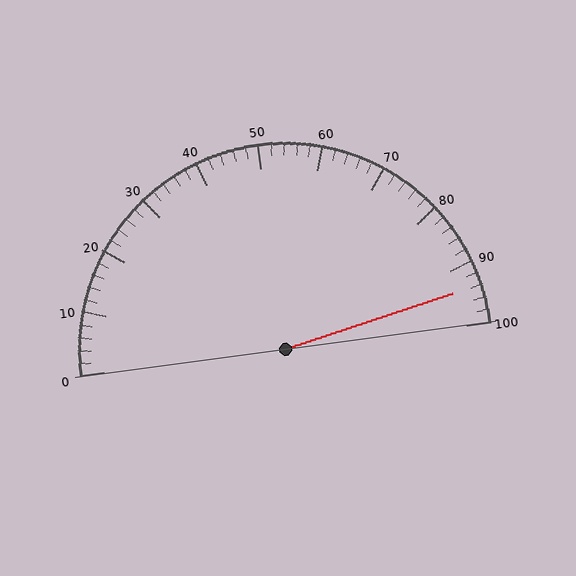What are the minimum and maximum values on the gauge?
The gauge ranges from 0 to 100.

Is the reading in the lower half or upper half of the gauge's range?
The reading is in the upper half of the range (0 to 100).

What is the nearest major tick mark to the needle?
The nearest major tick mark is 90.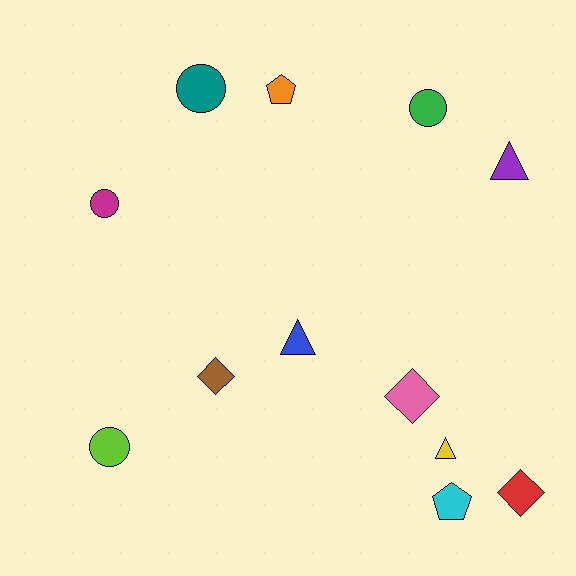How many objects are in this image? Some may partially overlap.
There are 12 objects.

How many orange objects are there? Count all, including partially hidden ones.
There is 1 orange object.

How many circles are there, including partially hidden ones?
There are 4 circles.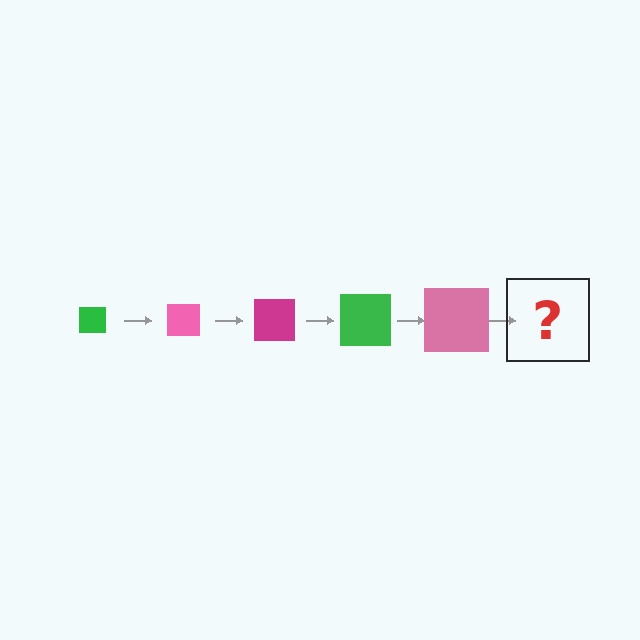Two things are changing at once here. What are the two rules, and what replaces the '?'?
The two rules are that the square grows larger each step and the color cycles through green, pink, and magenta. The '?' should be a magenta square, larger than the previous one.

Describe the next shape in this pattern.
It should be a magenta square, larger than the previous one.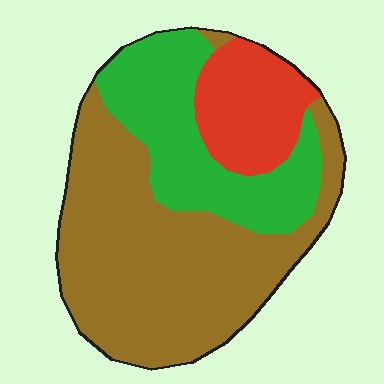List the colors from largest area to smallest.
From largest to smallest: brown, green, red.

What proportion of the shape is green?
Green takes up about one quarter (1/4) of the shape.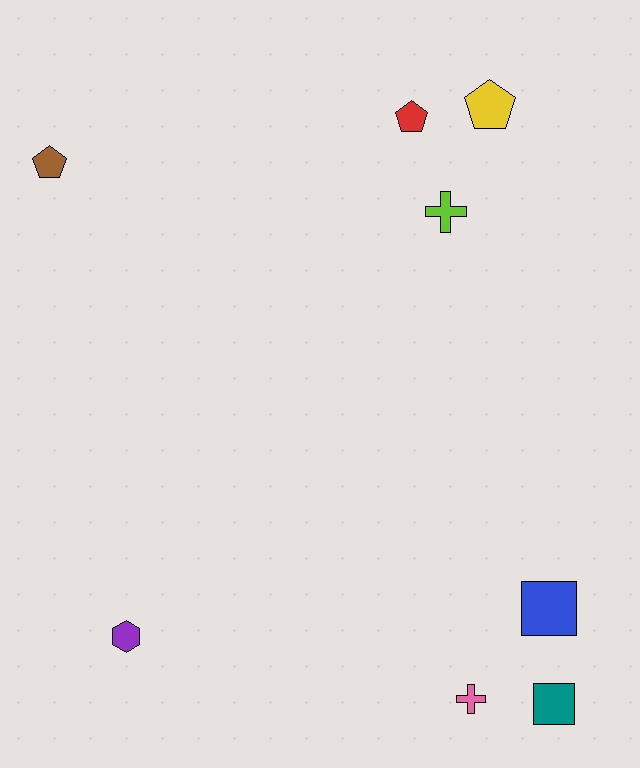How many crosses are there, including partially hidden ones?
There are 2 crosses.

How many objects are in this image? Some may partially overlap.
There are 8 objects.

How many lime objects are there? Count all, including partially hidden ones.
There is 1 lime object.